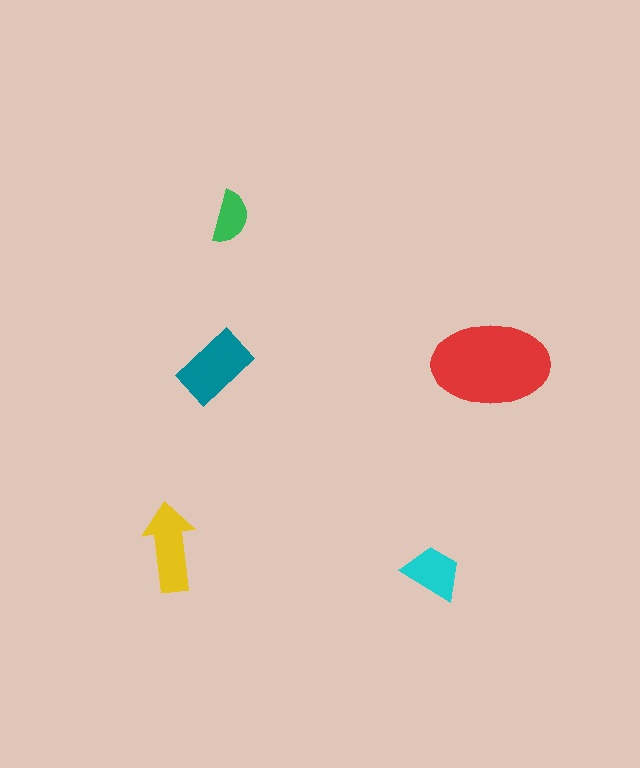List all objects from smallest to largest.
The green semicircle, the cyan trapezoid, the yellow arrow, the teal rectangle, the red ellipse.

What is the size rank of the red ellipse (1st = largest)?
1st.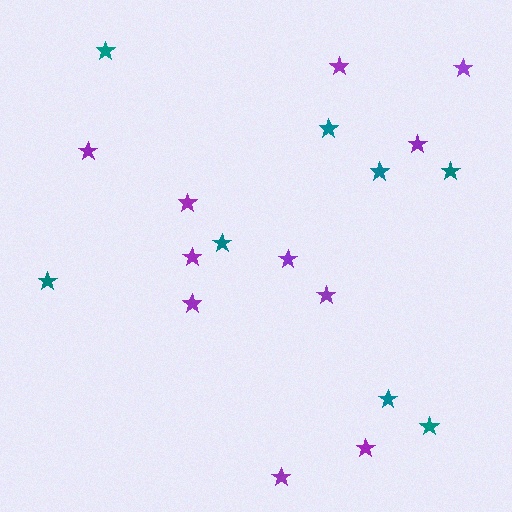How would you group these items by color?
There are 2 groups: one group of teal stars (8) and one group of purple stars (11).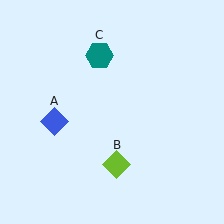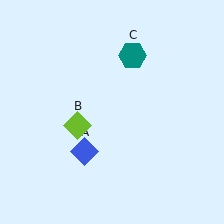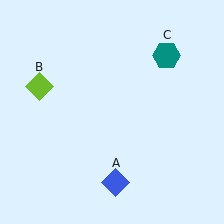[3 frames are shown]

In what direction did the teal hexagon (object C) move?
The teal hexagon (object C) moved right.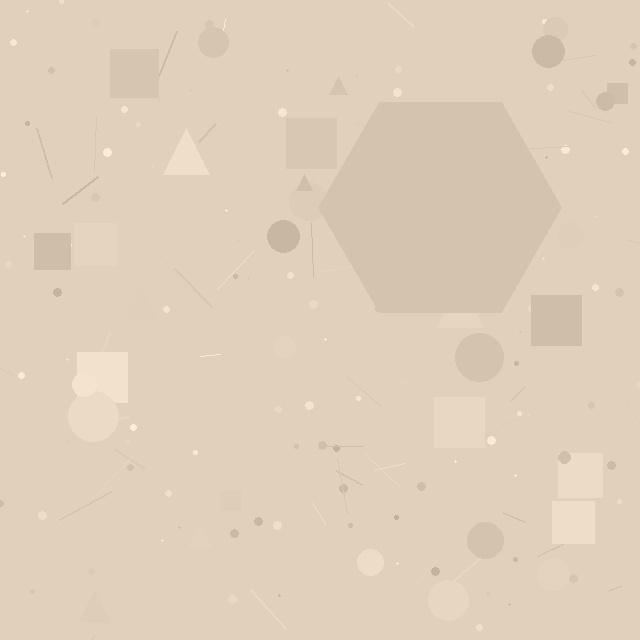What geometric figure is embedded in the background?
A hexagon is embedded in the background.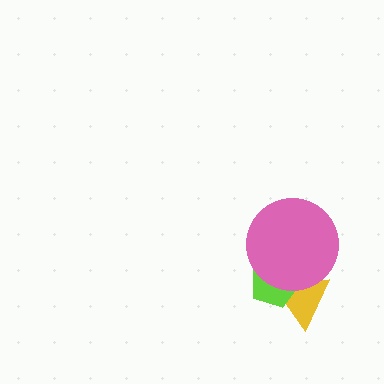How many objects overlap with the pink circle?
2 objects overlap with the pink circle.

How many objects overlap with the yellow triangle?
2 objects overlap with the yellow triangle.